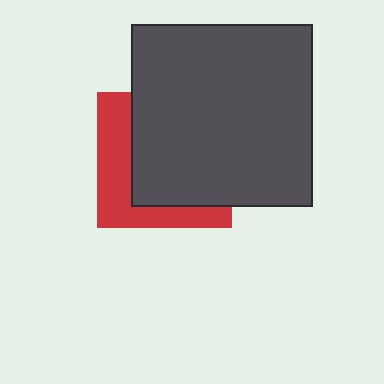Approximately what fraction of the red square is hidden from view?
Roughly 64% of the red square is hidden behind the dark gray square.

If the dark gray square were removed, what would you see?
You would see the complete red square.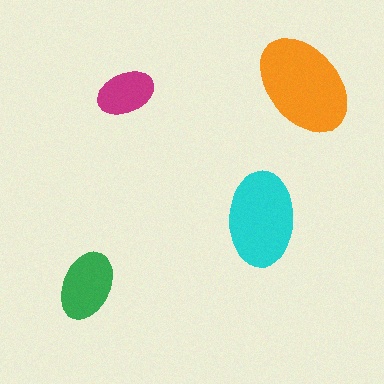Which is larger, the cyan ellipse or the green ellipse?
The cyan one.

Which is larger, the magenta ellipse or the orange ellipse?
The orange one.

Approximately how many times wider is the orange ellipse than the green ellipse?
About 1.5 times wider.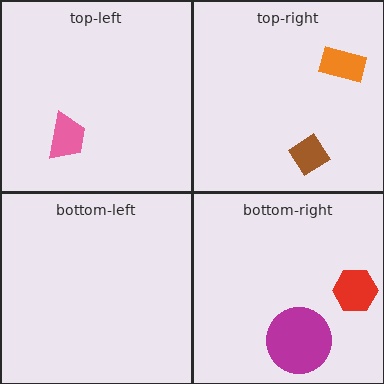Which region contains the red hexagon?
The bottom-right region.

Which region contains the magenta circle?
The bottom-right region.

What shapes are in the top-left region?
The pink trapezoid.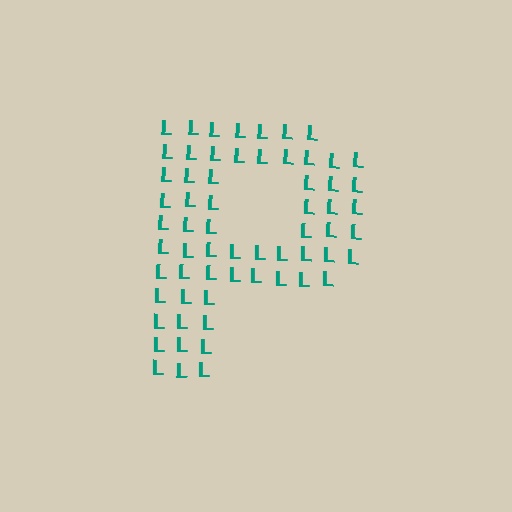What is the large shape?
The large shape is the letter P.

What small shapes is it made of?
It is made of small letter L's.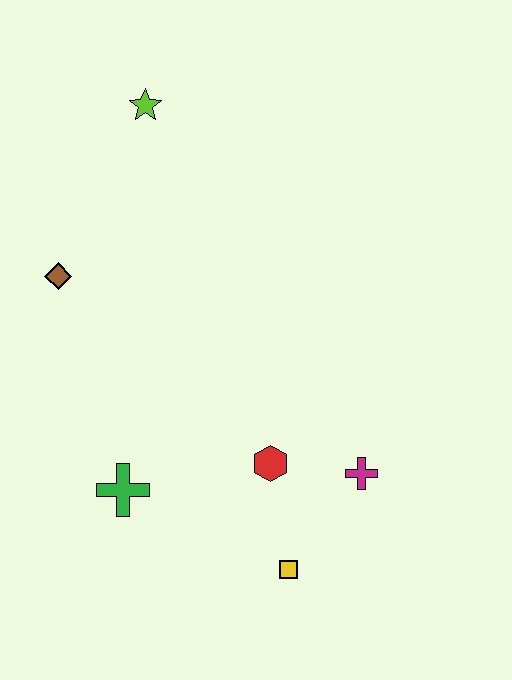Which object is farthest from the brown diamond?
The yellow square is farthest from the brown diamond.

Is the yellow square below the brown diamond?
Yes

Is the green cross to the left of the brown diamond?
No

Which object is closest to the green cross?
The red hexagon is closest to the green cross.